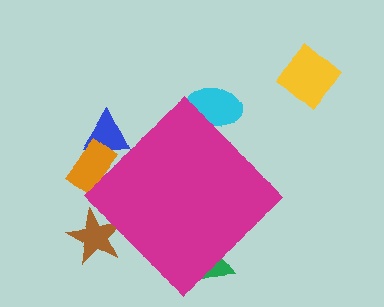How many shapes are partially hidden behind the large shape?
5 shapes are partially hidden.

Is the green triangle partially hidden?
Yes, the green triangle is partially hidden behind the magenta diamond.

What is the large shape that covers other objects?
A magenta diamond.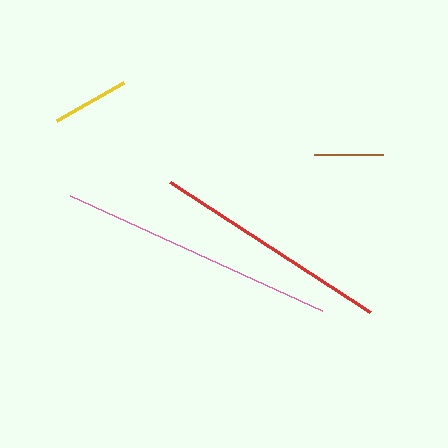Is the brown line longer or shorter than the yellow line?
The yellow line is longer than the brown line.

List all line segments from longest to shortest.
From longest to shortest: pink, red, yellow, brown.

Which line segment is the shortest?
The brown line is the shortest at approximately 69 pixels.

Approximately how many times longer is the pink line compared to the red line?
The pink line is approximately 1.2 times the length of the red line.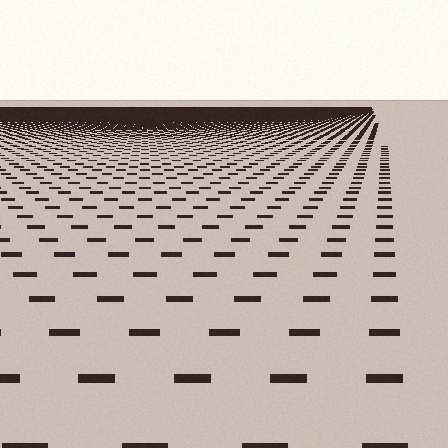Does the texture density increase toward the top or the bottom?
Density increases toward the top.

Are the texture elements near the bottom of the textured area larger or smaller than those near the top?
Larger. Near the bottom, elements are closer to the viewer and appear at a bigger on-screen size.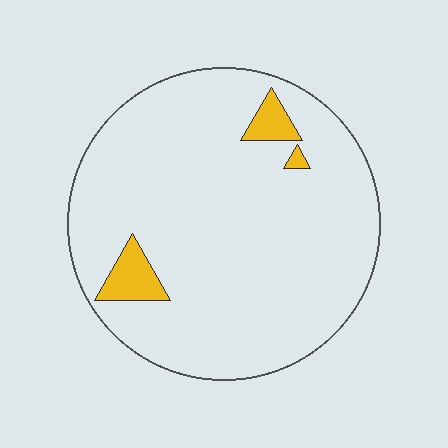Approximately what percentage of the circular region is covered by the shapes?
Approximately 5%.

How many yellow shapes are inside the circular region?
3.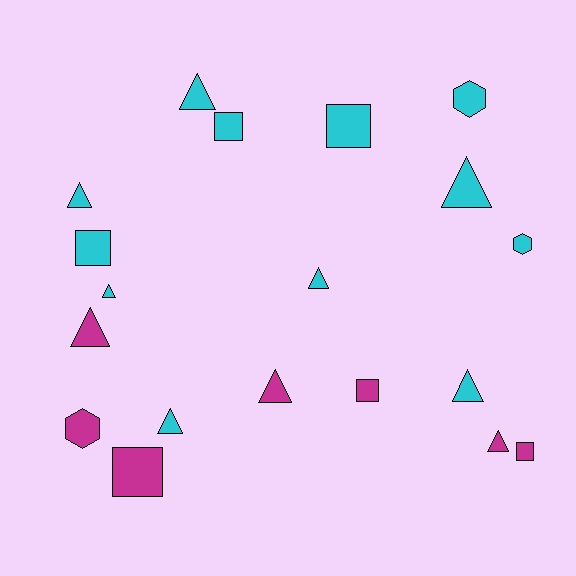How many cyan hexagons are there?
There are 2 cyan hexagons.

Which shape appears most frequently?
Triangle, with 10 objects.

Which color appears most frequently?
Cyan, with 12 objects.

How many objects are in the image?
There are 19 objects.